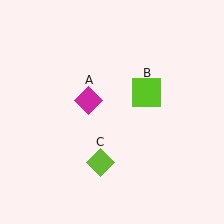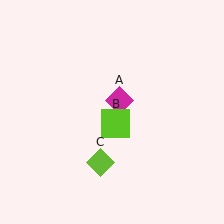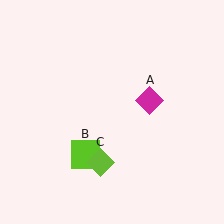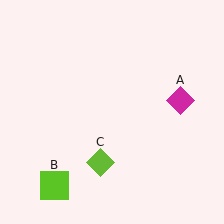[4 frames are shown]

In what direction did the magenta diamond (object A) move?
The magenta diamond (object A) moved right.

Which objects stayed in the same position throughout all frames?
Lime diamond (object C) remained stationary.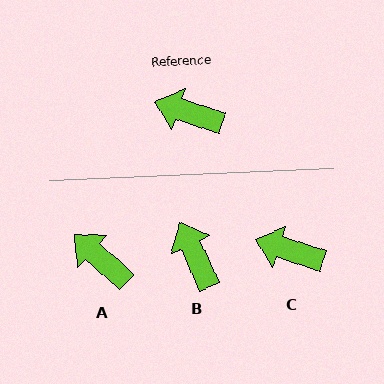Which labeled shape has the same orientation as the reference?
C.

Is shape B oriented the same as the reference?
No, it is off by about 47 degrees.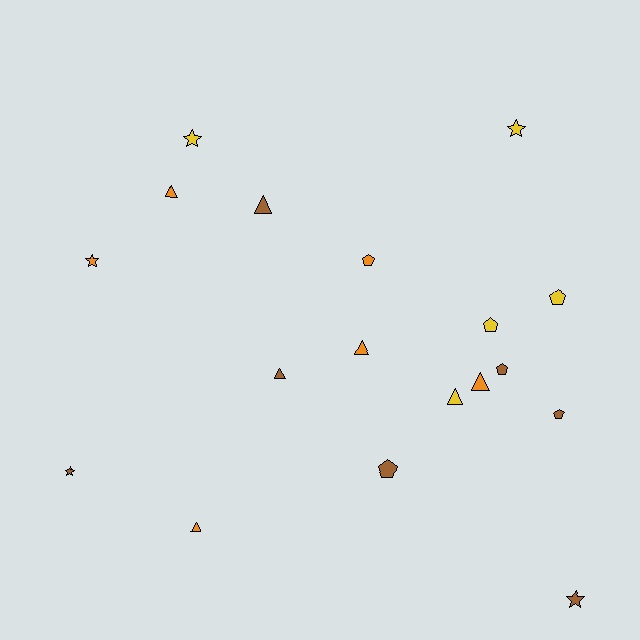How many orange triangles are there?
There are 4 orange triangles.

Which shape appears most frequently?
Triangle, with 7 objects.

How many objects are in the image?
There are 18 objects.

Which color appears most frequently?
Brown, with 7 objects.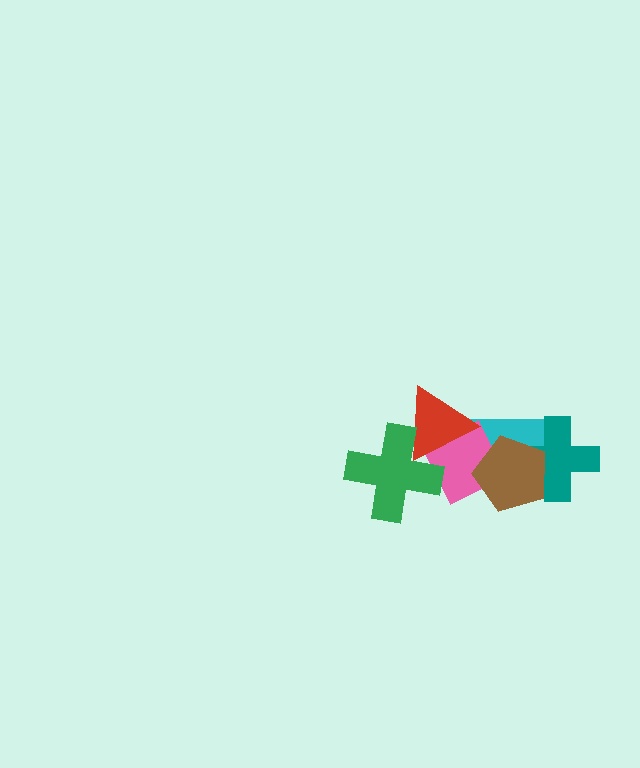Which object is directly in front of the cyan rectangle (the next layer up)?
The pink diamond is directly in front of the cyan rectangle.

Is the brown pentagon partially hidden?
No, no other shape covers it.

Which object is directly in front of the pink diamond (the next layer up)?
The red triangle is directly in front of the pink diamond.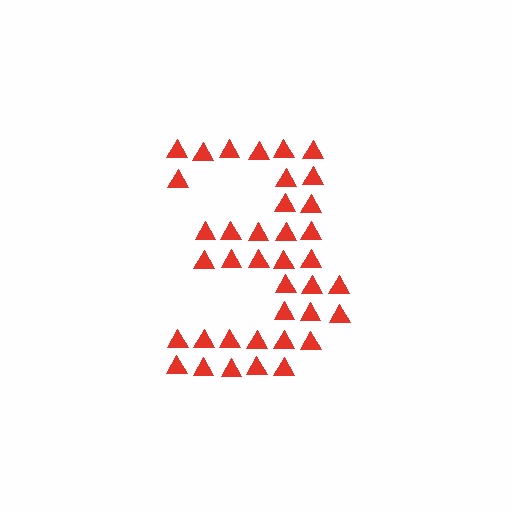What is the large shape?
The large shape is the digit 3.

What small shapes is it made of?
It is made of small triangles.